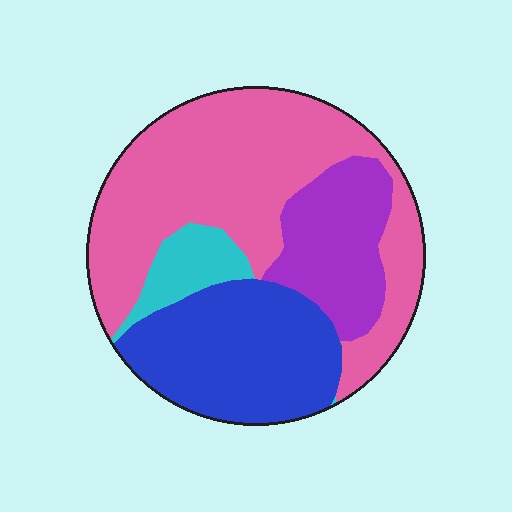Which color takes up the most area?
Pink, at roughly 50%.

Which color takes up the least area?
Cyan, at roughly 5%.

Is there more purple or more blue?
Blue.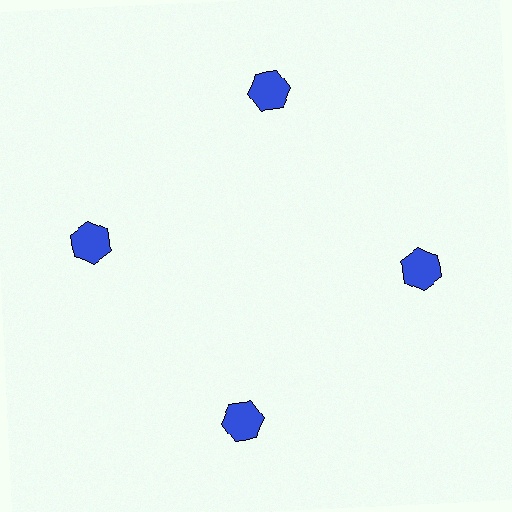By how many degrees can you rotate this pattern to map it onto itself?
The pattern maps onto itself every 90 degrees of rotation.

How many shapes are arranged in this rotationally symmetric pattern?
There are 4 shapes, arranged in 4 groups of 1.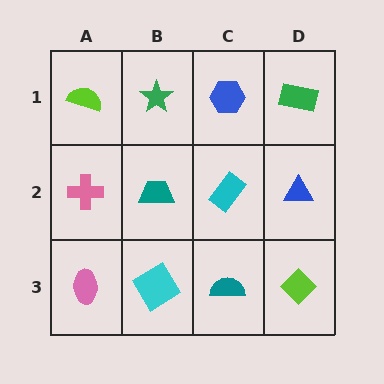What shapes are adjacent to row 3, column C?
A cyan rectangle (row 2, column C), a cyan diamond (row 3, column B), a lime diamond (row 3, column D).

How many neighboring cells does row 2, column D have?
3.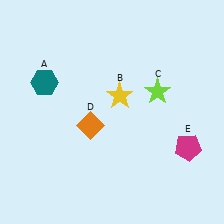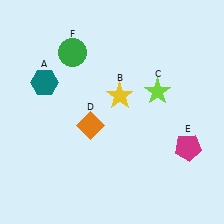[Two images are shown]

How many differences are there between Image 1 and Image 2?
There is 1 difference between the two images.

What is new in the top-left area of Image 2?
A green circle (F) was added in the top-left area of Image 2.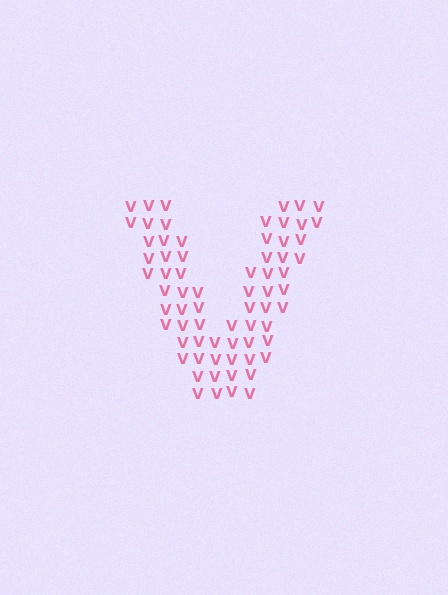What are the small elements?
The small elements are letter V's.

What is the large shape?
The large shape is the letter V.